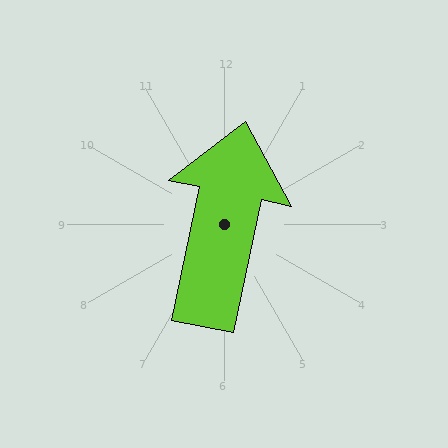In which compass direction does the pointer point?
North.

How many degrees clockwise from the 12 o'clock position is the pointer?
Approximately 12 degrees.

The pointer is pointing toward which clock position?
Roughly 12 o'clock.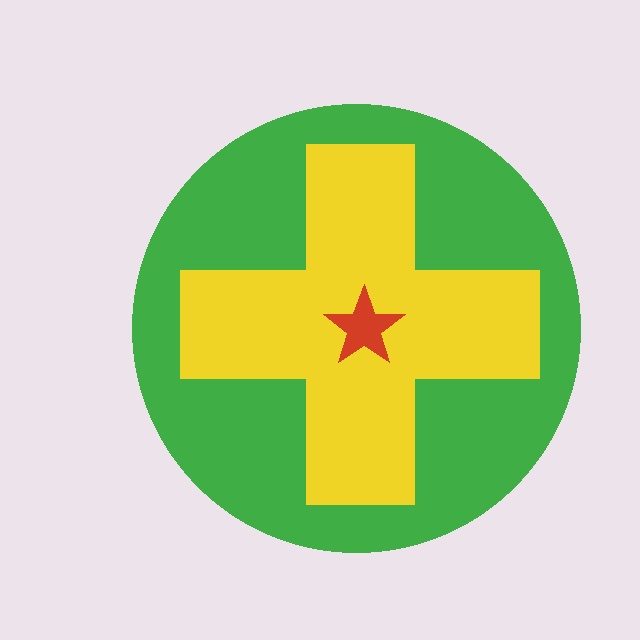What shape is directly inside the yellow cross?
The red star.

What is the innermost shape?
The red star.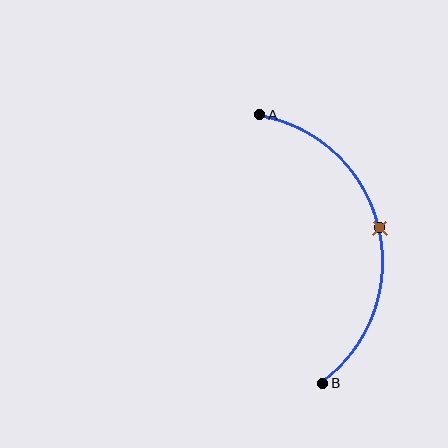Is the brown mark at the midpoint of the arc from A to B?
Yes. The brown mark lies on the arc at equal arc-length from both A and B — it is the arc midpoint.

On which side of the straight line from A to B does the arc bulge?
The arc bulges to the right of the straight line connecting A and B.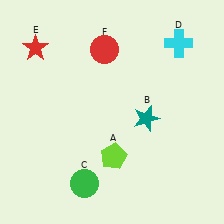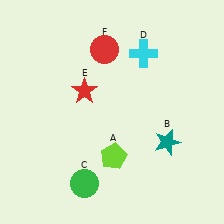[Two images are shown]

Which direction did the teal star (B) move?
The teal star (B) moved down.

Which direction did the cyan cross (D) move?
The cyan cross (D) moved left.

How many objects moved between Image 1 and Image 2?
3 objects moved between the two images.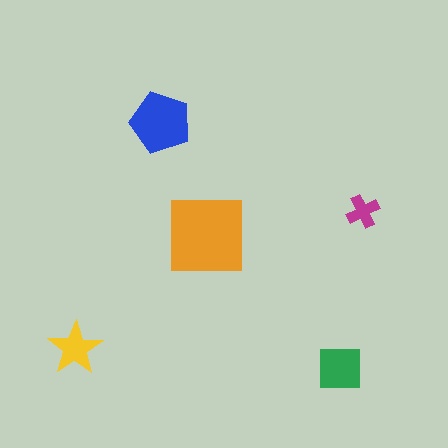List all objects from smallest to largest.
The magenta cross, the yellow star, the green square, the blue pentagon, the orange square.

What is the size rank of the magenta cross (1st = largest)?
5th.